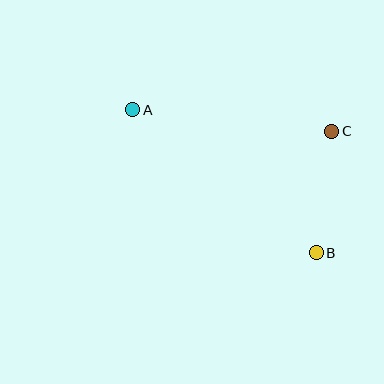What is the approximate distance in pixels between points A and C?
The distance between A and C is approximately 200 pixels.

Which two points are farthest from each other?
Points A and B are farthest from each other.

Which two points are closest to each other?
Points B and C are closest to each other.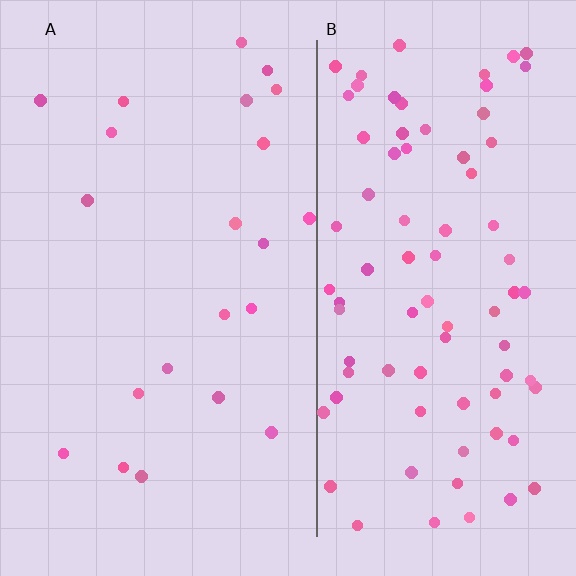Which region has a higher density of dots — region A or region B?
B (the right).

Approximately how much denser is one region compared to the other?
Approximately 3.8× — region B over region A.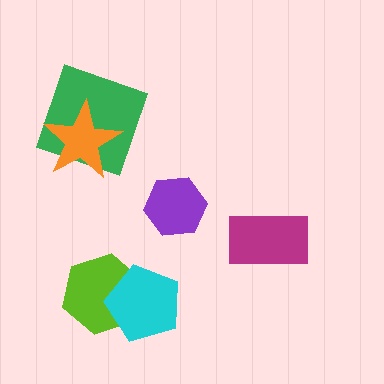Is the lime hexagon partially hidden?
Yes, it is partially covered by another shape.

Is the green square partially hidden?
Yes, it is partially covered by another shape.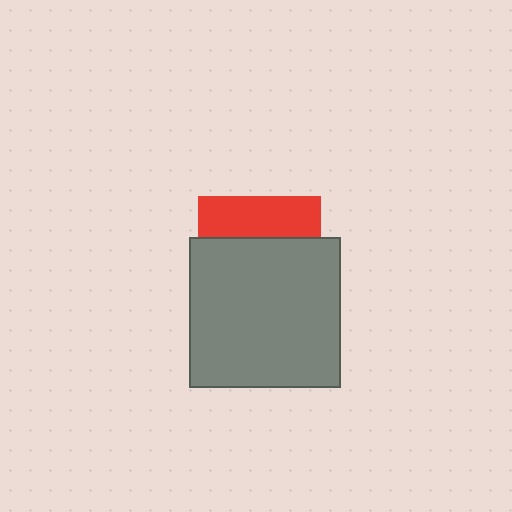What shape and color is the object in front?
The object in front is a gray square.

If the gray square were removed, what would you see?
You would see the complete red square.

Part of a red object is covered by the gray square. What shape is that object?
It is a square.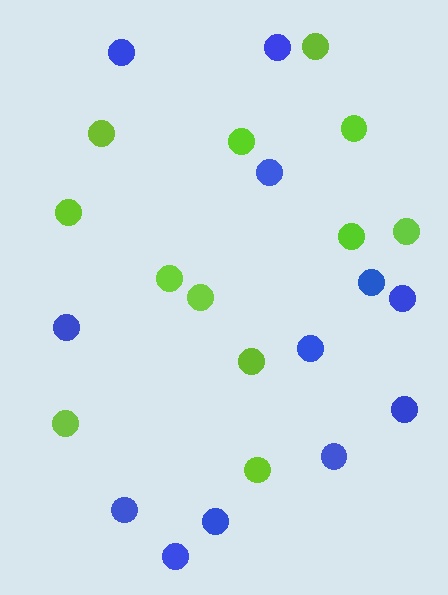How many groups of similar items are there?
There are 2 groups: one group of blue circles (12) and one group of lime circles (12).